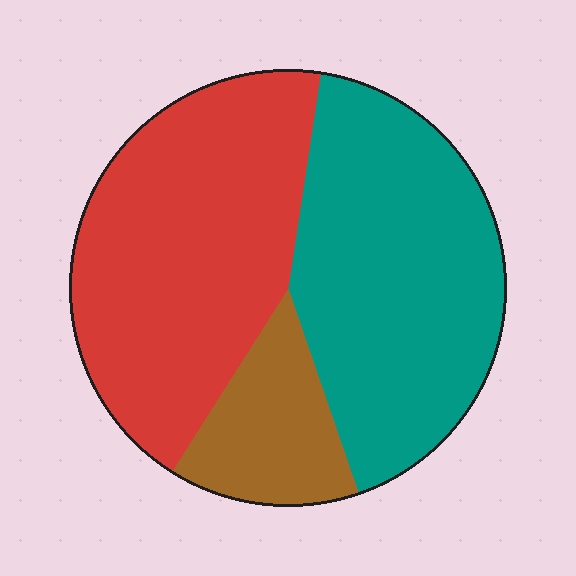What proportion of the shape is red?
Red covers around 45% of the shape.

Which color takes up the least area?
Brown, at roughly 15%.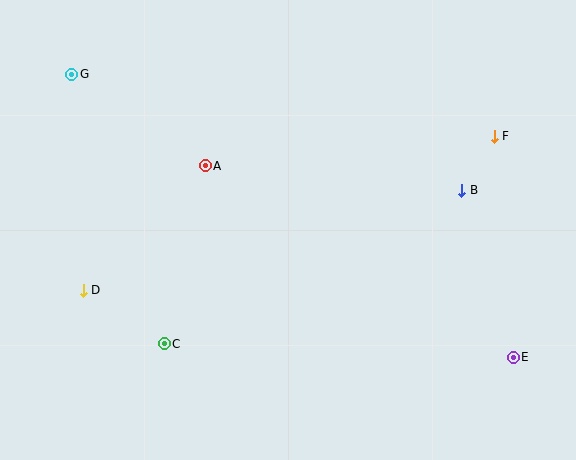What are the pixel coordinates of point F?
Point F is at (494, 136).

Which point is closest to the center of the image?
Point A at (205, 166) is closest to the center.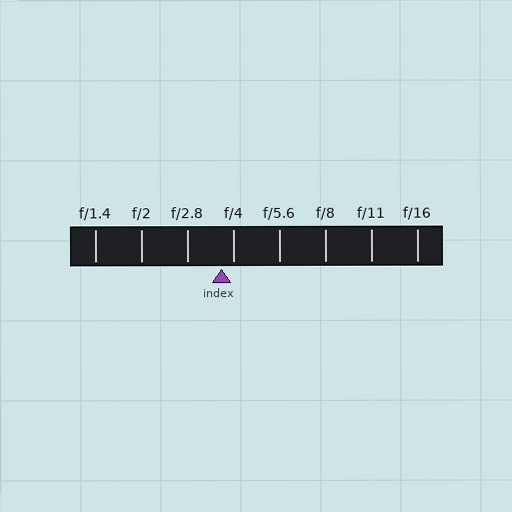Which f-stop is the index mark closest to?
The index mark is closest to f/4.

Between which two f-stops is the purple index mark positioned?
The index mark is between f/2.8 and f/4.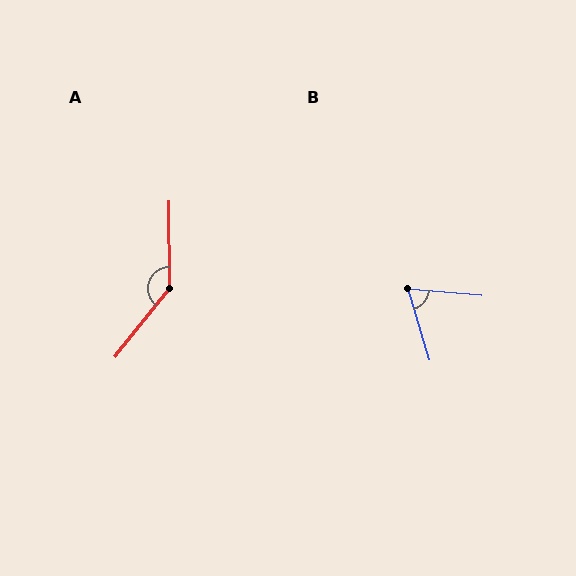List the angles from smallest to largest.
B (68°), A (141°).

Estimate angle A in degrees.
Approximately 141 degrees.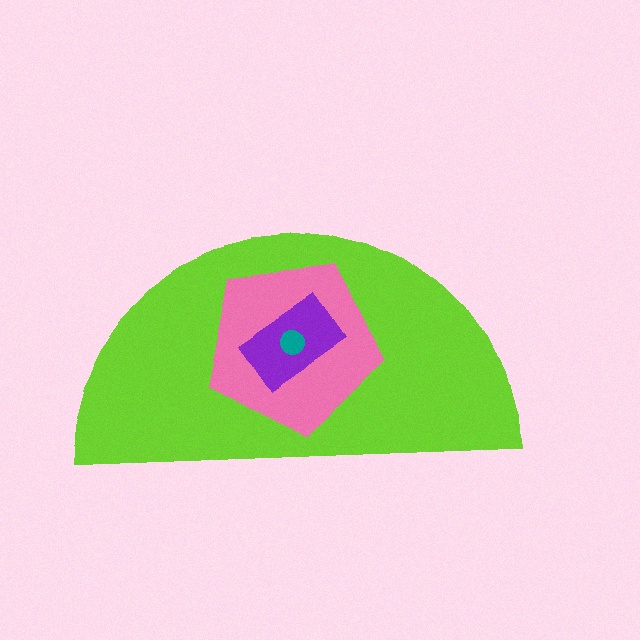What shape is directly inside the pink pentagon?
The purple rectangle.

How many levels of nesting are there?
4.